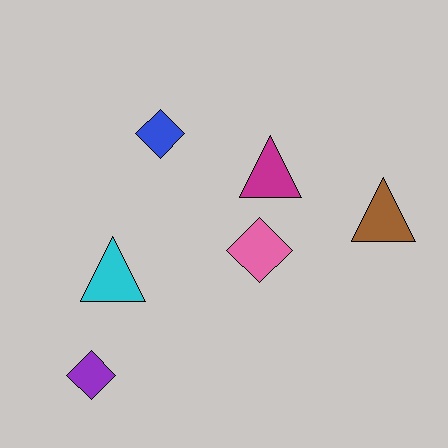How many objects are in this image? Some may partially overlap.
There are 6 objects.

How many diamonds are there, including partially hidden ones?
There are 3 diamonds.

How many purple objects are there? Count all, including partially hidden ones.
There is 1 purple object.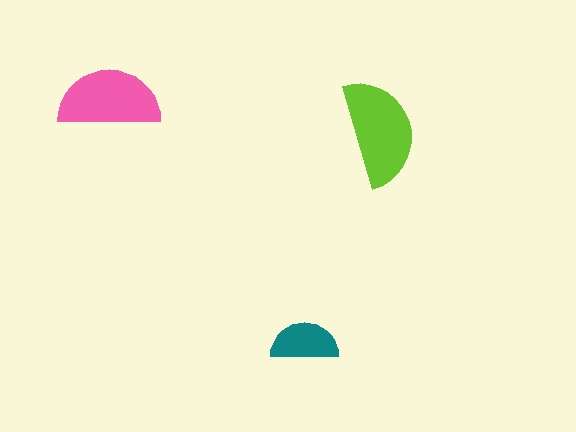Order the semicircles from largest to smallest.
the lime one, the pink one, the teal one.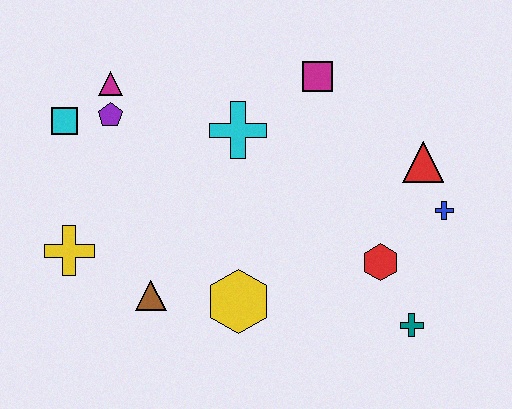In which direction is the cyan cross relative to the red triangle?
The cyan cross is to the left of the red triangle.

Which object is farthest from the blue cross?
The cyan square is farthest from the blue cross.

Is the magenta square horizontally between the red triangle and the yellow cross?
Yes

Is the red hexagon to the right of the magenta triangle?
Yes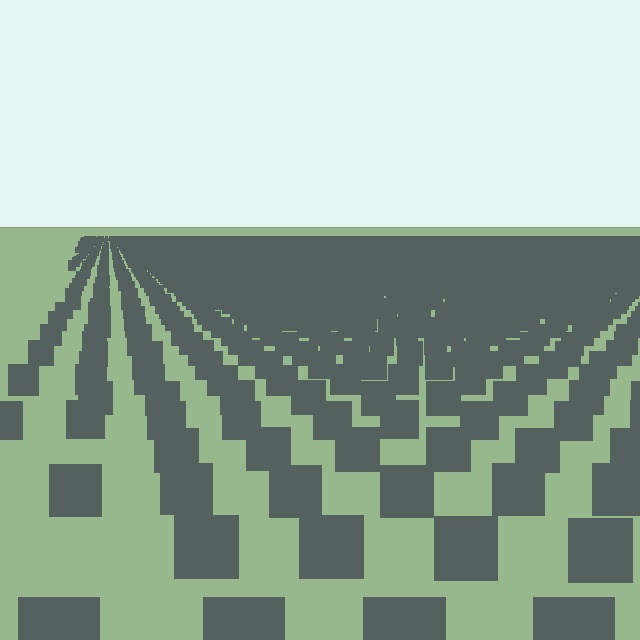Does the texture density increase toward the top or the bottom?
Density increases toward the top.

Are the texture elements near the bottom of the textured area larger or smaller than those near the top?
Larger. Near the bottom, elements are closer to the viewer and appear at a bigger on-screen size.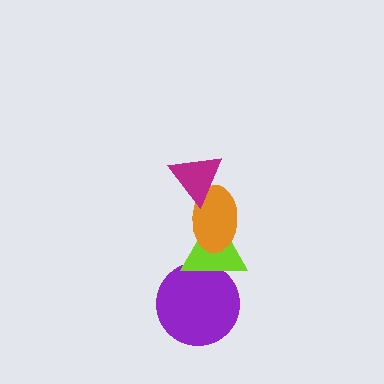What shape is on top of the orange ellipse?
The magenta triangle is on top of the orange ellipse.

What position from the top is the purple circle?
The purple circle is 4th from the top.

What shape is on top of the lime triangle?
The orange ellipse is on top of the lime triangle.